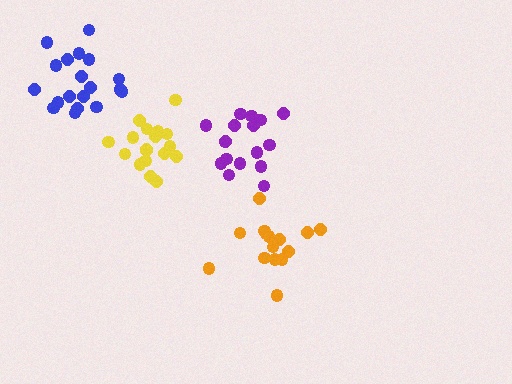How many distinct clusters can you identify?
There are 4 distinct clusters.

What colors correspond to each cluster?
The clusters are colored: yellow, orange, purple, blue.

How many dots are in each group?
Group 1: 18 dots, Group 2: 15 dots, Group 3: 17 dots, Group 4: 19 dots (69 total).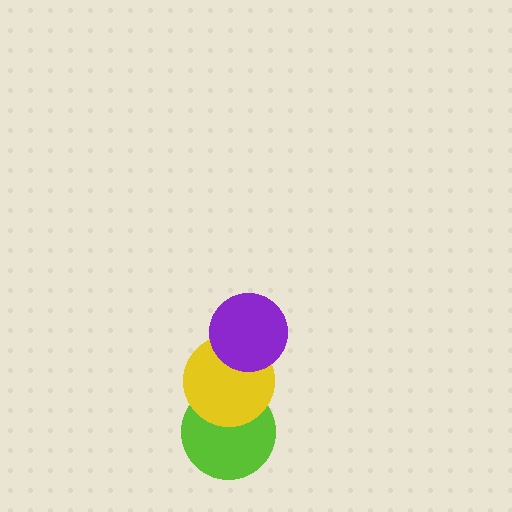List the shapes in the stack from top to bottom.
From top to bottom: the purple circle, the yellow circle, the lime circle.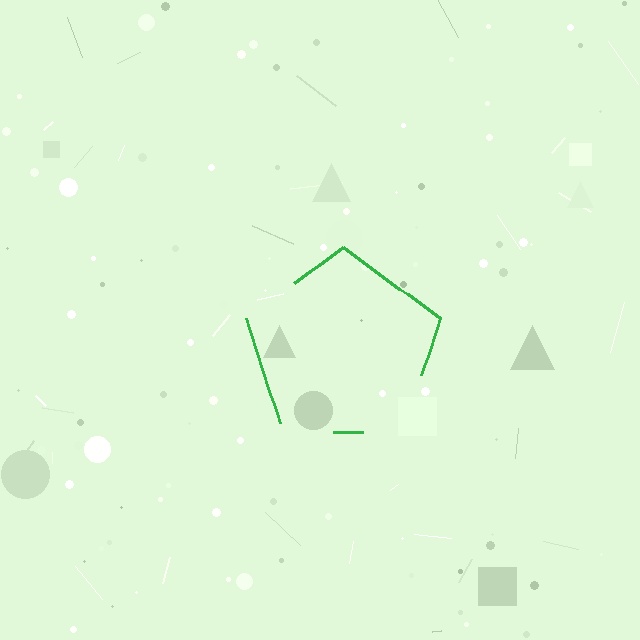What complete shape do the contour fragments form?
The contour fragments form a pentagon.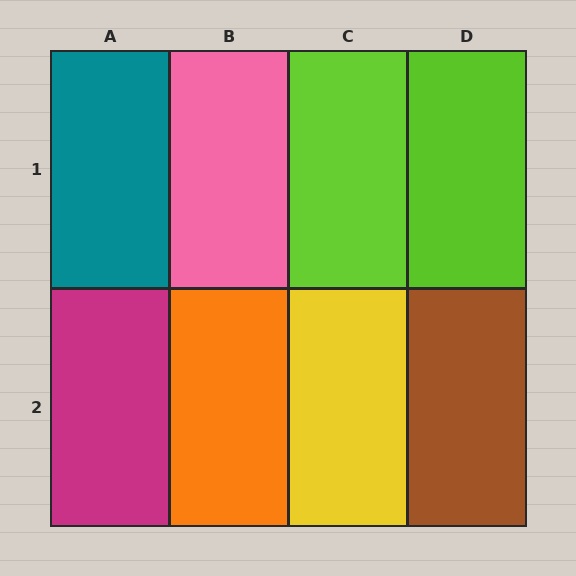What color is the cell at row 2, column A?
Magenta.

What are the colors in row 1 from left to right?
Teal, pink, lime, lime.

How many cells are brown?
1 cell is brown.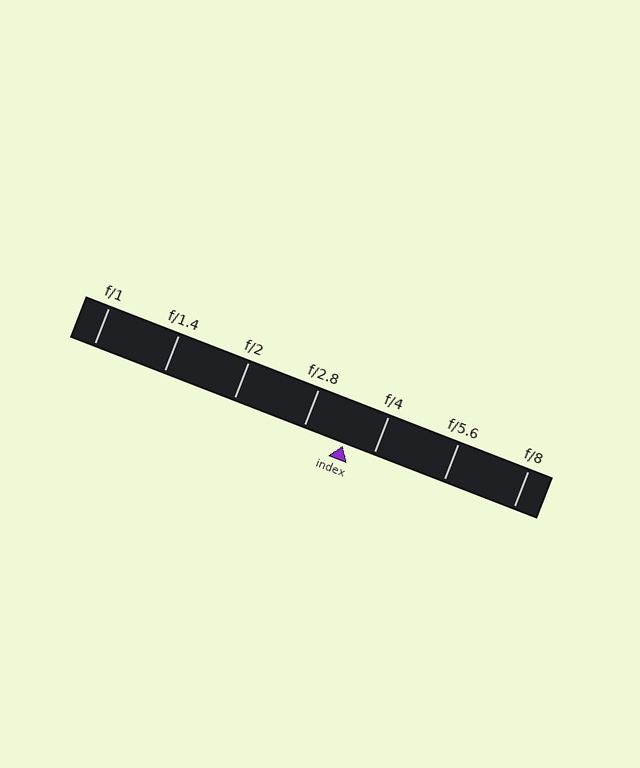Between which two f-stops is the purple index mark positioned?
The index mark is between f/2.8 and f/4.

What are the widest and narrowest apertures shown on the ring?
The widest aperture shown is f/1 and the narrowest is f/8.